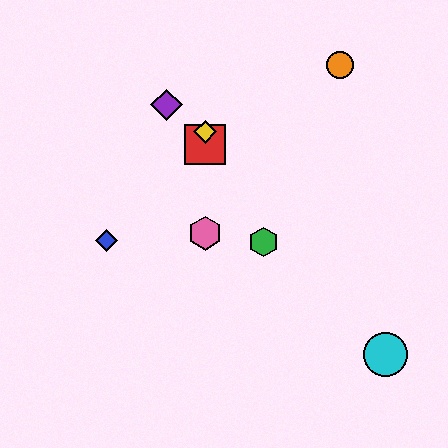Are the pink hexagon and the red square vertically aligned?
Yes, both are at x≈205.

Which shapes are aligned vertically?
The red square, the yellow diamond, the pink hexagon are aligned vertically.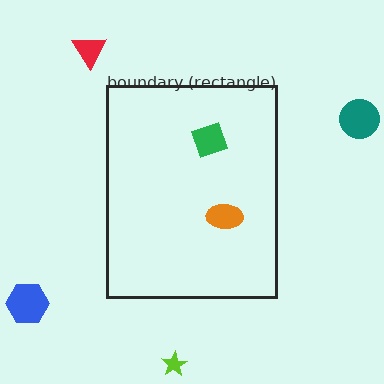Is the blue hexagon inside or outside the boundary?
Outside.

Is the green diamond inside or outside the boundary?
Inside.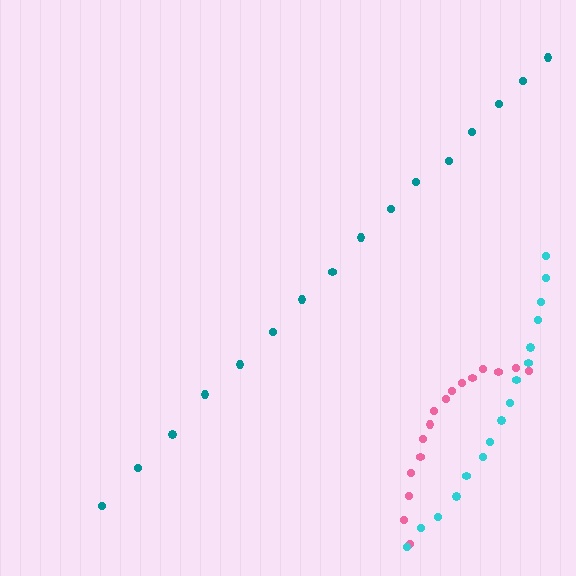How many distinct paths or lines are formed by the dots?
There are 3 distinct paths.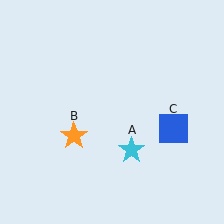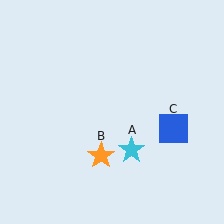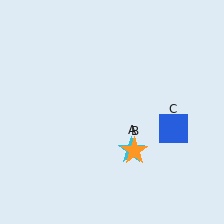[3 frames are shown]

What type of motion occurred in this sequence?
The orange star (object B) rotated counterclockwise around the center of the scene.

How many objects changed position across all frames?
1 object changed position: orange star (object B).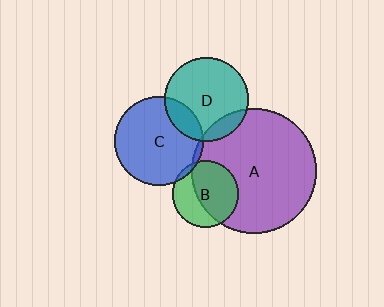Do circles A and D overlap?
Yes.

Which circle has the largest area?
Circle A (purple).